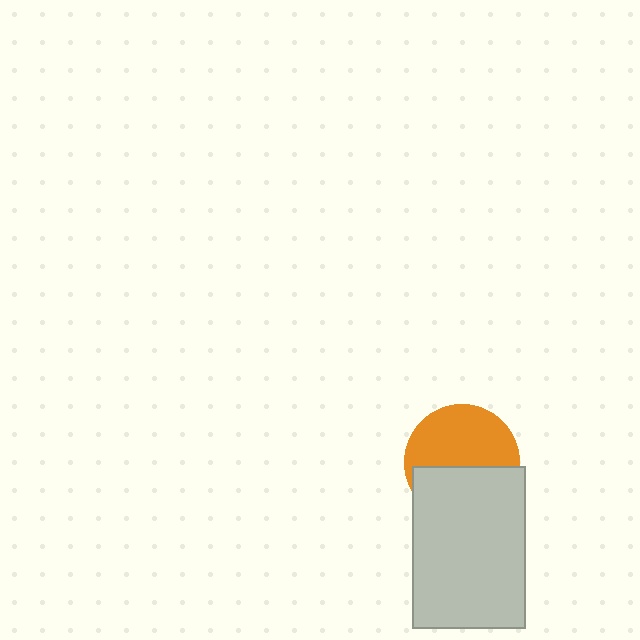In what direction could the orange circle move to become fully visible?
The orange circle could move up. That would shift it out from behind the light gray rectangle entirely.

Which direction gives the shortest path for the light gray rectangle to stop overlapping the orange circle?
Moving down gives the shortest separation.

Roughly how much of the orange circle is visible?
About half of it is visible (roughly 54%).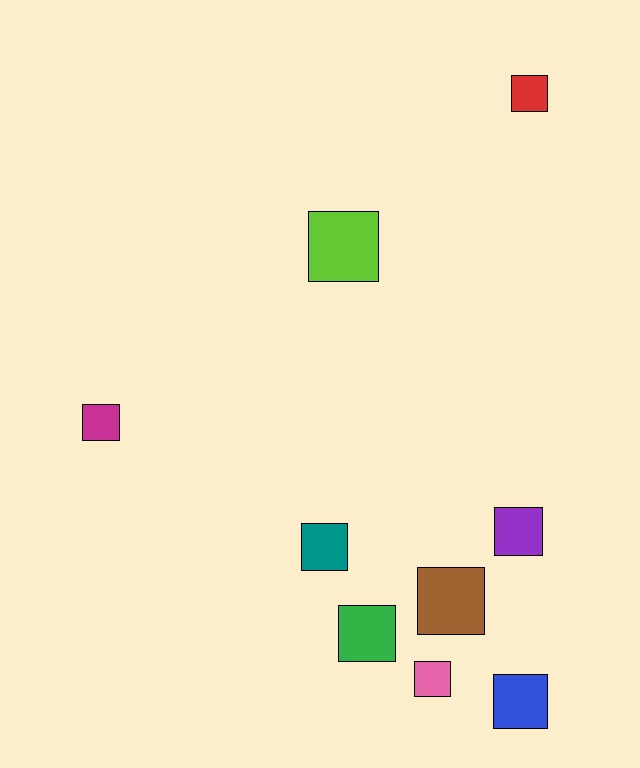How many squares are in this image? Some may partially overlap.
There are 9 squares.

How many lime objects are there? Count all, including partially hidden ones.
There is 1 lime object.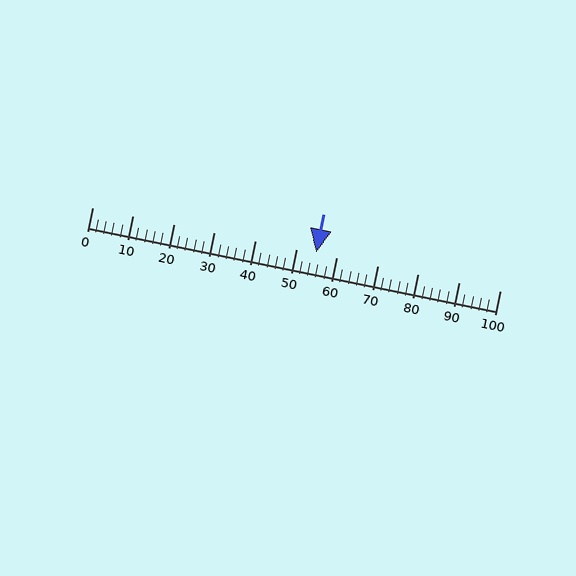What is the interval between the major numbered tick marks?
The major tick marks are spaced 10 units apart.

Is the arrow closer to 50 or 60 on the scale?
The arrow is closer to 50.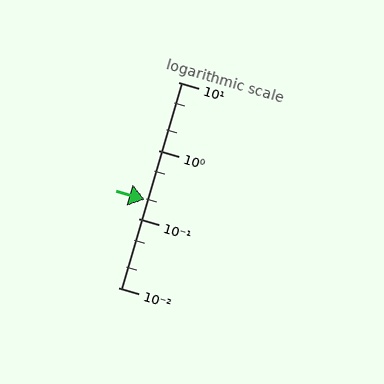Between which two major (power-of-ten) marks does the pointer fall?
The pointer is between 0.1 and 1.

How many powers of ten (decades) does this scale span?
The scale spans 3 decades, from 0.01 to 10.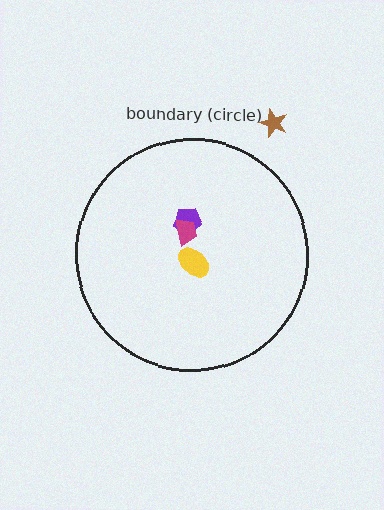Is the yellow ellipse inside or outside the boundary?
Inside.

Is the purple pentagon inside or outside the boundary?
Inside.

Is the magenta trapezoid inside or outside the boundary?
Inside.